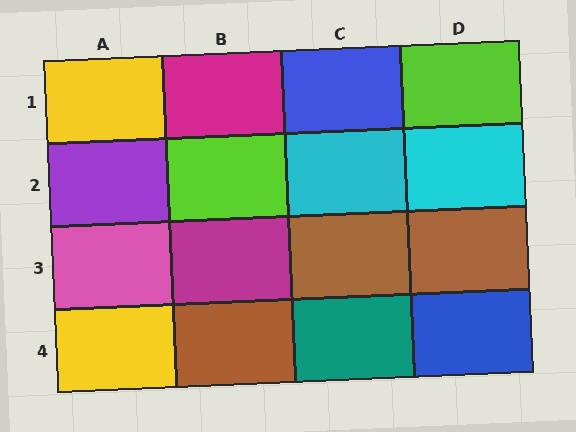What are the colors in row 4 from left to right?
Yellow, brown, teal, blue.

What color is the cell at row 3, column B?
Magenta.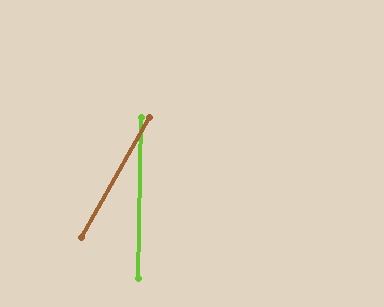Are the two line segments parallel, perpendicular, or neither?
Neither parallel nor perpendicular — they differ by about 29°.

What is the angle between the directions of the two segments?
Approximately 29 degrees.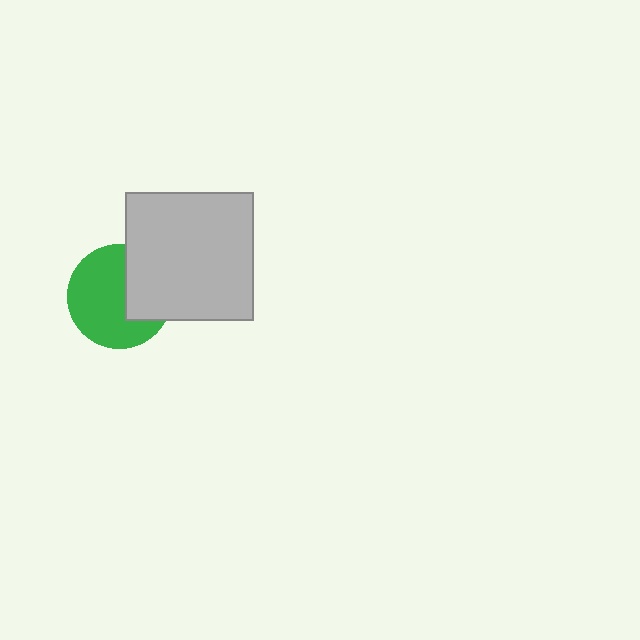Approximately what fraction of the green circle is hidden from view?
Roughly 34% of the green circle is hidden behind the light gray square.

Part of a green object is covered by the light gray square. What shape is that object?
It is a circle.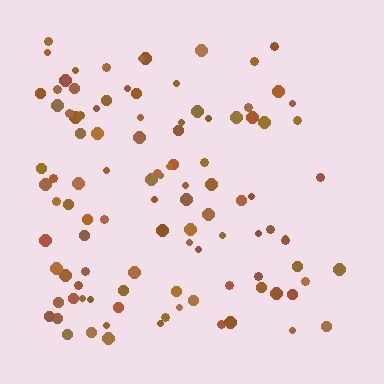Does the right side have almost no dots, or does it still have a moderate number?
Still a moderate number, just noticeably fewer than the left.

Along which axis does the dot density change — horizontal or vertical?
Horizontal.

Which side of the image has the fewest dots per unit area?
The right.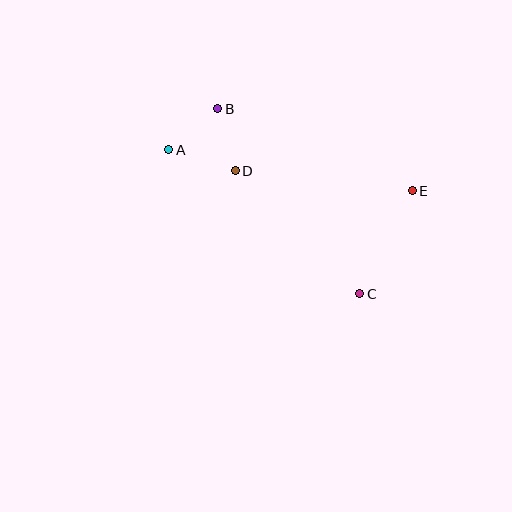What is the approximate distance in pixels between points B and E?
The distance between B and E is approximately 211 pixels.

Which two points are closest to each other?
Points A and B are closest to each other.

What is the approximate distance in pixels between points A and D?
The distance between A and D is approximately 70 pixels.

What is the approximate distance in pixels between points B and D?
The distance between B and D is approximately 64 pixels.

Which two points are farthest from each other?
Points A and E are farthest from each other.